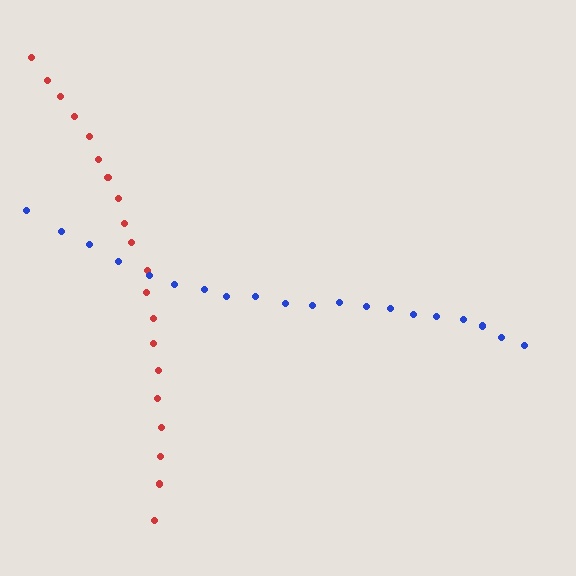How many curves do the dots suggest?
There are 2 distinct paths.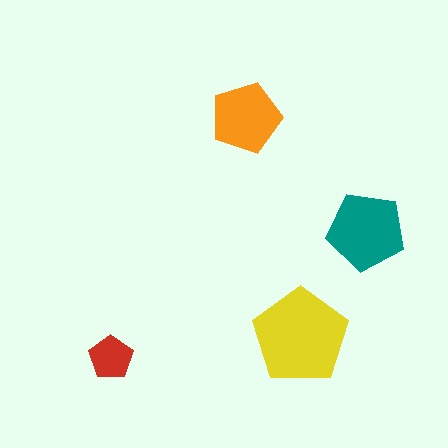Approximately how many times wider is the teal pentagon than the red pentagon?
About 2 times wider.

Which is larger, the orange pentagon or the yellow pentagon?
The yellow one.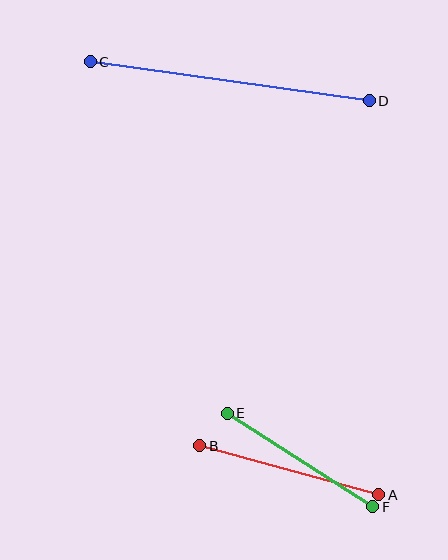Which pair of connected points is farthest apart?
Points C and D are farthest apart.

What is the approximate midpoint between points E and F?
The midpoint is at approximately (300, 460) pixels.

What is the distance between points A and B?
The distance is approximately 186 pixels.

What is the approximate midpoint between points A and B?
The midpoint is at approximately (289, 470) pixels.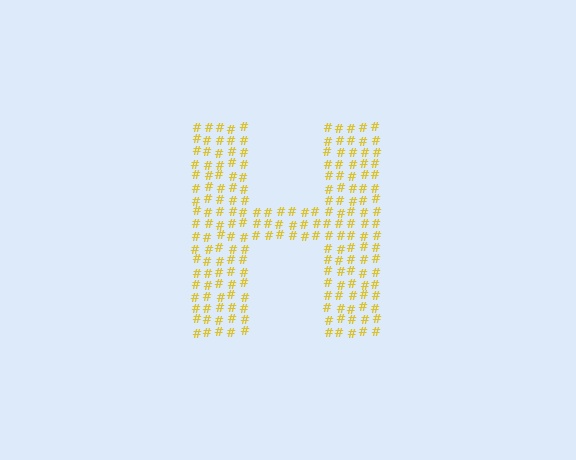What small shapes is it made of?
It is made of small hash symbols.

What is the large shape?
The large shape is the letter H.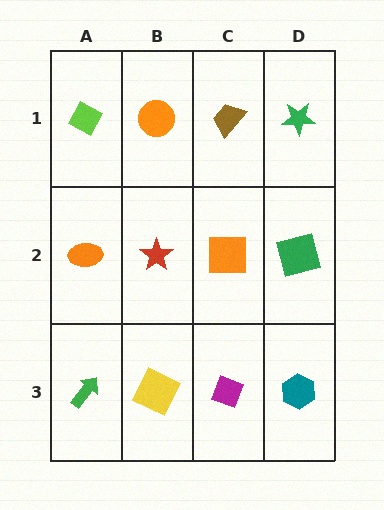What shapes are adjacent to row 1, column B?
A red star (row 2, column B), a lime diamond (row 1, column A), a brown trapezoid (row 1, column C).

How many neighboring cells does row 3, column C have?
3.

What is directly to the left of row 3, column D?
A magenta diamond.